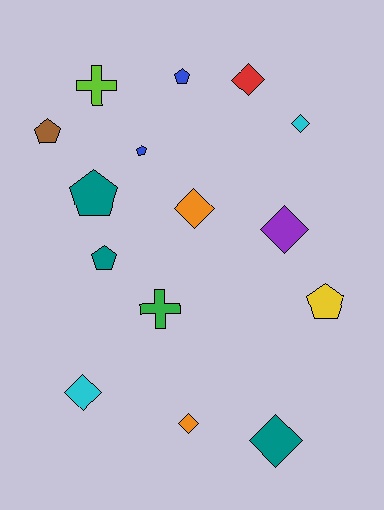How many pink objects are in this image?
There are no pink objects.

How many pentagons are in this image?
There are 6 pentagons.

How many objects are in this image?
There are 15 objects.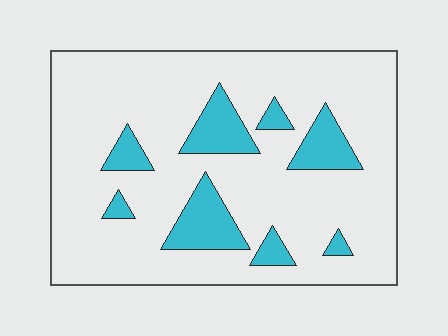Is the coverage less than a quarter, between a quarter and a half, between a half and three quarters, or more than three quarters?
Less than a quarter.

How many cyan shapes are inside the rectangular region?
8.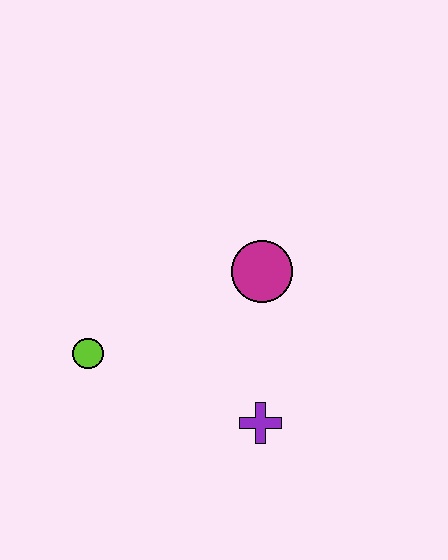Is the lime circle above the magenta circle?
No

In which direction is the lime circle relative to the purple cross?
The lime circle is to the left of the purple cross.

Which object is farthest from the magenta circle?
The lime circle is farthest from the magenta circle.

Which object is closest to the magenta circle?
The purple cross is closest to the magenta circle.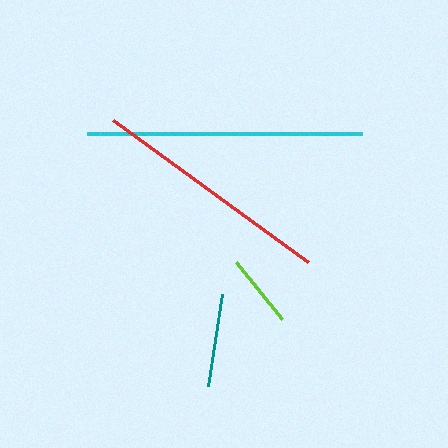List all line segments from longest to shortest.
From longest to shortest: cyan, red, teal, lime.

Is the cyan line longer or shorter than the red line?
The cyan line is longer than the red line.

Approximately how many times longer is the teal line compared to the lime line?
The teal line is approximately 1.3 times the length of the lime line.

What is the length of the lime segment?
The lime segment is approximately 72 pixels long.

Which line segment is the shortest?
The lime line is the shortest at approximately 72 pixels.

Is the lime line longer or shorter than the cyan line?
The cyan line is longer than the lime line.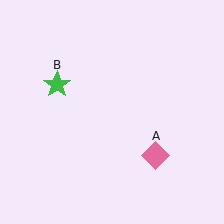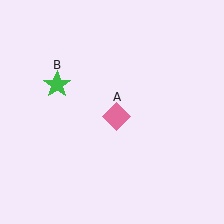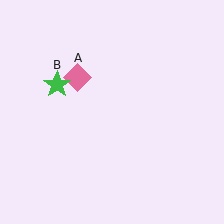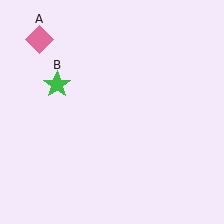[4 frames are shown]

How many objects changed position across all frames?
1 object changed position: pink diamond (object A).